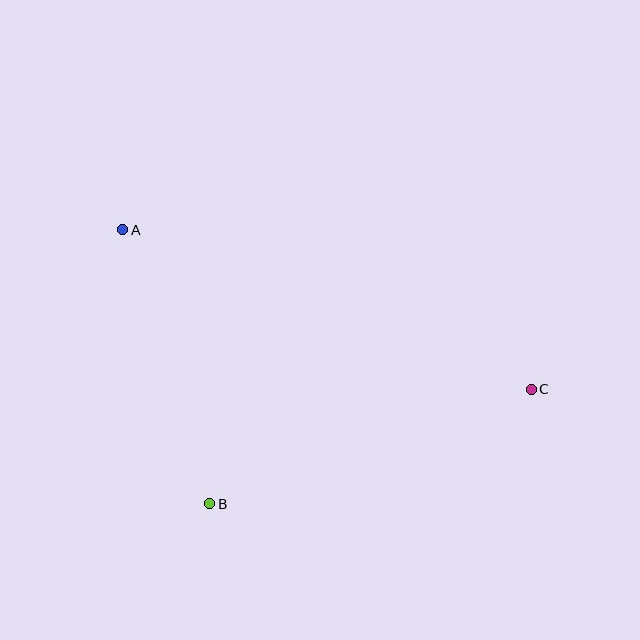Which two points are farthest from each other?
Points A and C are farthest from each other.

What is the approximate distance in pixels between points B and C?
The distance between B and C is approximately 341 pixels.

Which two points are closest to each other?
Points A and B are closest to each other.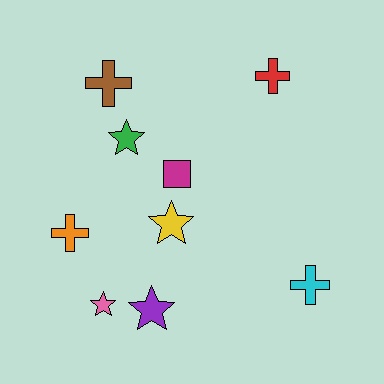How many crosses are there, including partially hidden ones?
There are 4 crosses.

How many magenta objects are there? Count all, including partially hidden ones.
There is 1 magenta object.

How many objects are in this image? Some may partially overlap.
There are 9 objects.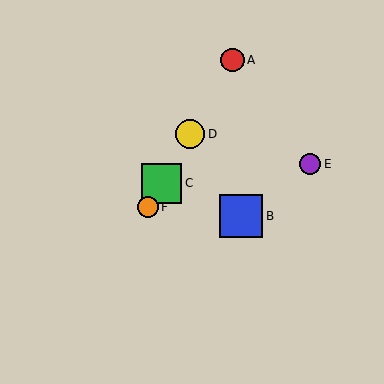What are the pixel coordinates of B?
Object B is at (241, 216).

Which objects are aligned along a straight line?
Objects A, C, D, F are aligned along a straight line.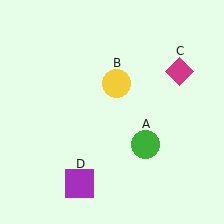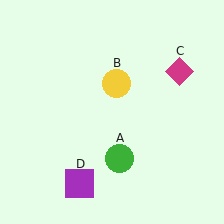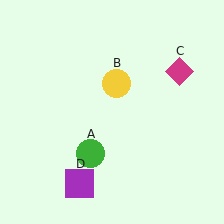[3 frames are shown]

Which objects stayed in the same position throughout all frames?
Yellow circle (object B) and magenta diamond (object C) and purple square (object D) remained stationary.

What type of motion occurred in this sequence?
The green circle (object A) rotated clockwise around the center of the scene.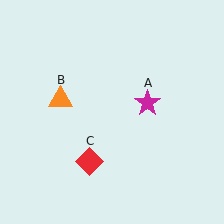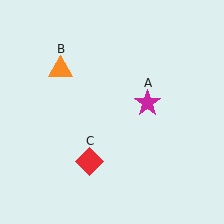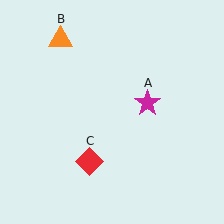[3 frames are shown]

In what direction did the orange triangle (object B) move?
The orange triangle (object B) moved up.